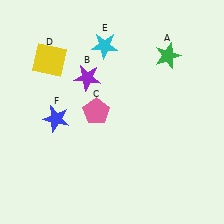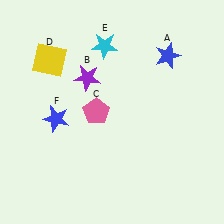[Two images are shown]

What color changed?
The star (A) changed from green in Image 1 to blue in Image 2.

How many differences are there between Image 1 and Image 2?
There is 1 difference between the two images.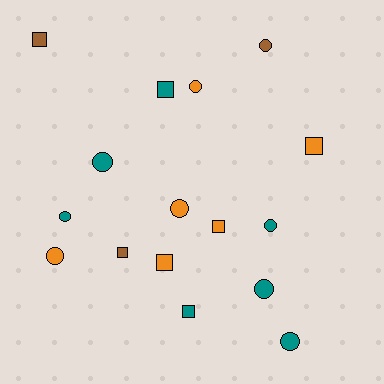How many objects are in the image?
There are 16 objects.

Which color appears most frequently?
Teal, with 7 objects.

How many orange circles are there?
There are 3 orange circles.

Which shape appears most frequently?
Circle, with 9 objects.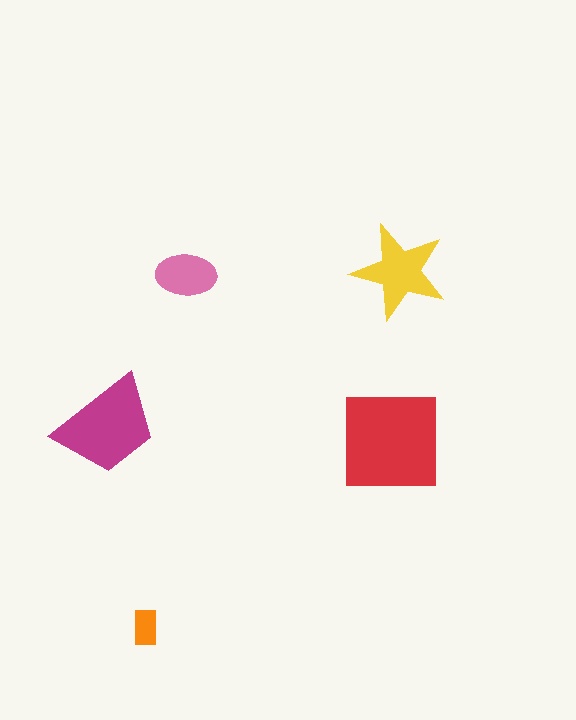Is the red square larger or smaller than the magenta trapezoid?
Larger.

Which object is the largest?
The red square.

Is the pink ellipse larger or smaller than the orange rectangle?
Larger.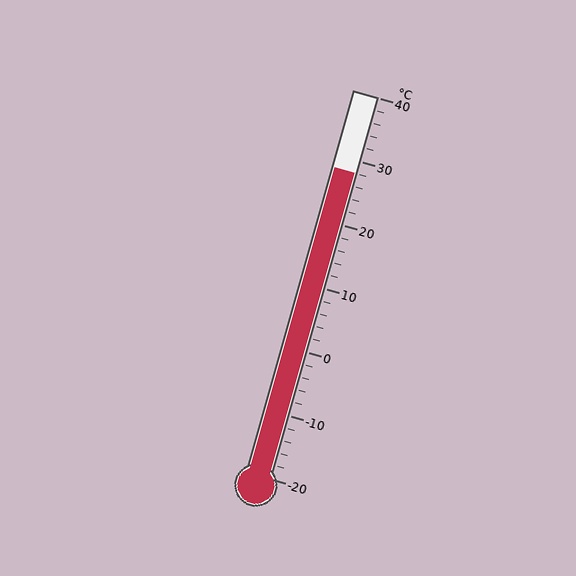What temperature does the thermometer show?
The thermometer shows approximately 28°C.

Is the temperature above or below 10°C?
The temperature is above 10°C.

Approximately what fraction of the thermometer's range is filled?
The thermometer is filled to approximately 80% of its range.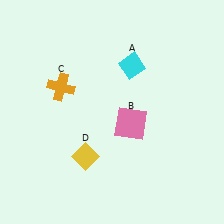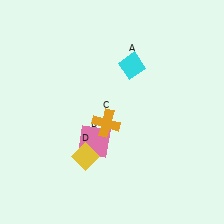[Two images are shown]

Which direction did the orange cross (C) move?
The orange cross (C) moved right.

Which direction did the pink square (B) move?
The pink square (B) moved left.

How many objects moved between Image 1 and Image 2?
2 objects moved between the two images.